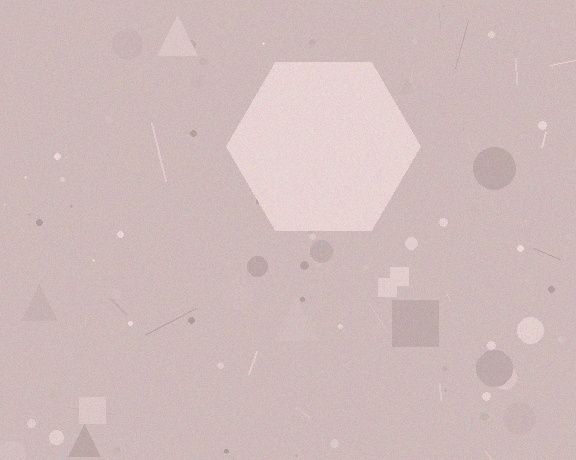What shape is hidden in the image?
A hexagon is hidden in the image.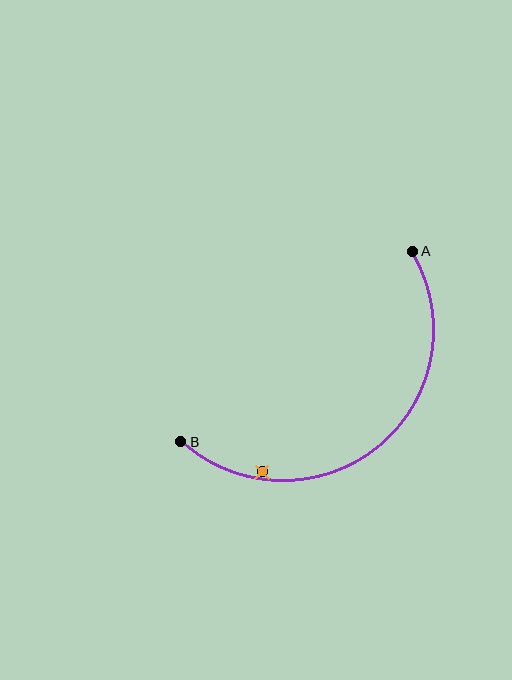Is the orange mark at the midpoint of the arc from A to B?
No — the orange mark does not lie on the arc at all. It sits slightly inside the curve.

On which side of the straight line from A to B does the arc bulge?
The arc bulges below and to the right of the straight line connecting A and B.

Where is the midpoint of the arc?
The arc midpoint is the point on the curve farthest from the straight line joining A and B. It sits below and to the right of that line.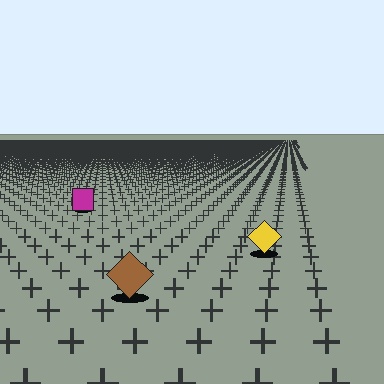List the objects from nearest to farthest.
From nearest to farthest: the brown diamond, the yellow diamond, the magenta square.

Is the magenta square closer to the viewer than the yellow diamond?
No. The yellow diamond is closer — you can tell from the texture gradient: the ground texture is coarser near it.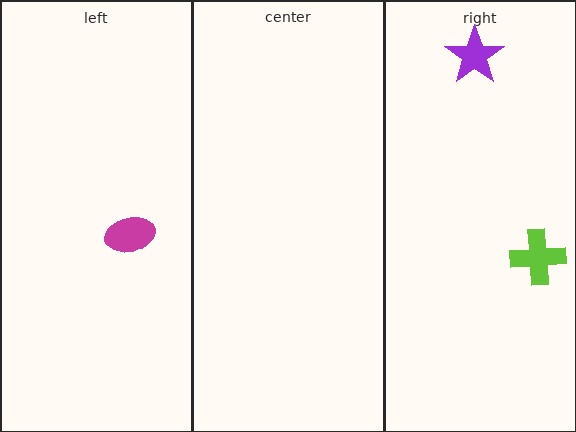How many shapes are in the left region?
1.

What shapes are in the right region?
The purple star, the lime cross.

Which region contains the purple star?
The right region.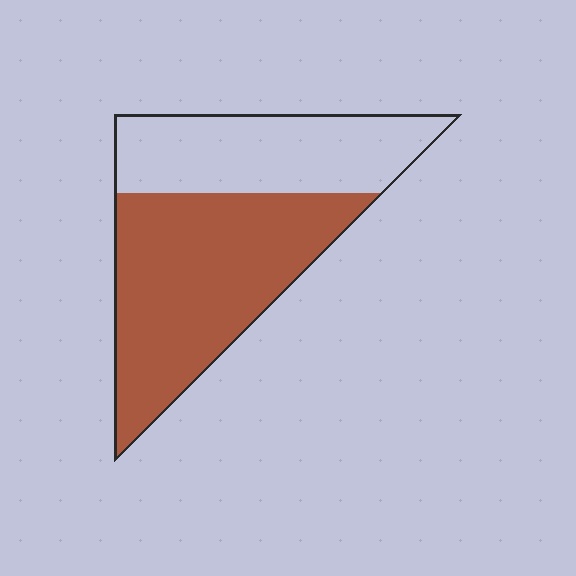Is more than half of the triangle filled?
Yes.